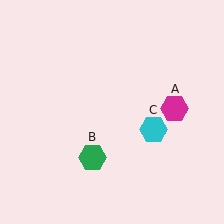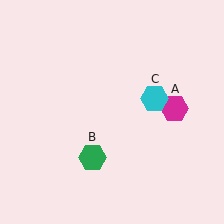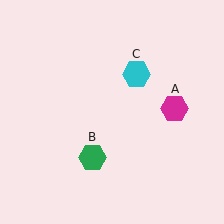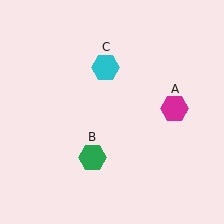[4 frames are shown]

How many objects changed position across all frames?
1 object changed position: cyan hexagon (object C).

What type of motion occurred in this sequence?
The cyan hexagon (object C) rotated counterclockwise around the center of the scene.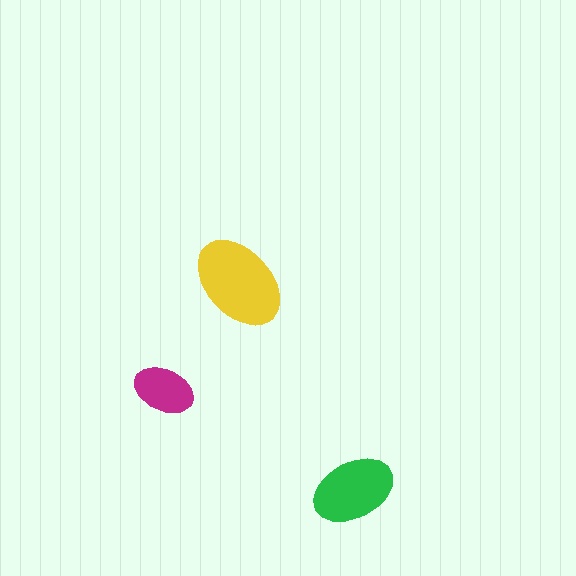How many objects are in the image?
There are 3 objects in the image.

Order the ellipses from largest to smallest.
the yellow one, the green one, the magenta one.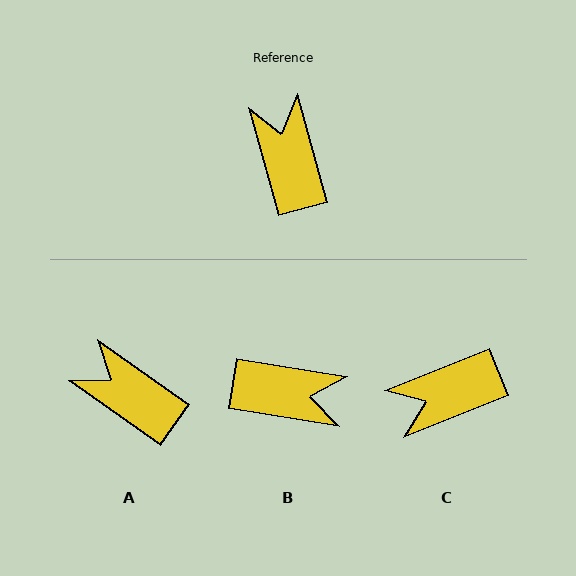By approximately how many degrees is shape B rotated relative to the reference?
Approximately 115 degrees clockwise.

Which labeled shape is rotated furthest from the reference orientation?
B, about 115 degrees away.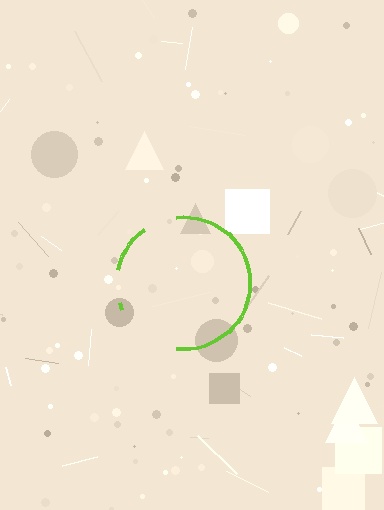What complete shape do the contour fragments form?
The contour fragments form a circle.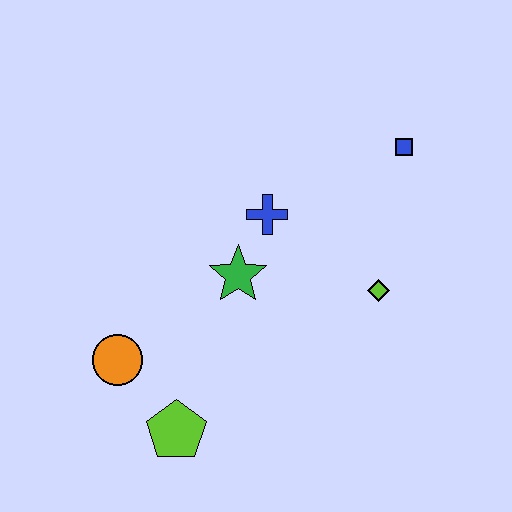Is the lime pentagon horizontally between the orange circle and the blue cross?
Yes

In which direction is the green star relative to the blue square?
The green star is to the left of the blue square.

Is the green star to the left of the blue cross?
Yes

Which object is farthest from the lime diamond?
The orange circle is farthest from the lime diamond.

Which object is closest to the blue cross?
The green star is closest to the blue cross.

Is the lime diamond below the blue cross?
Yes